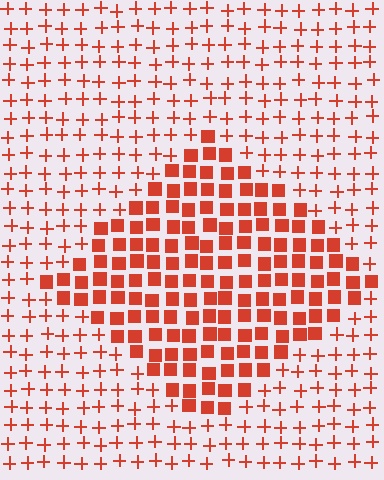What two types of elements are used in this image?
The image uses squares inside the diamond region and plus signs outside it.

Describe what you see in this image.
The image is filled with small red elements arranged in a uniform grid. A diamond-shaped region contains squares, while the surrounding area contains plus signs. The boundary is defined purely by the change in element shape.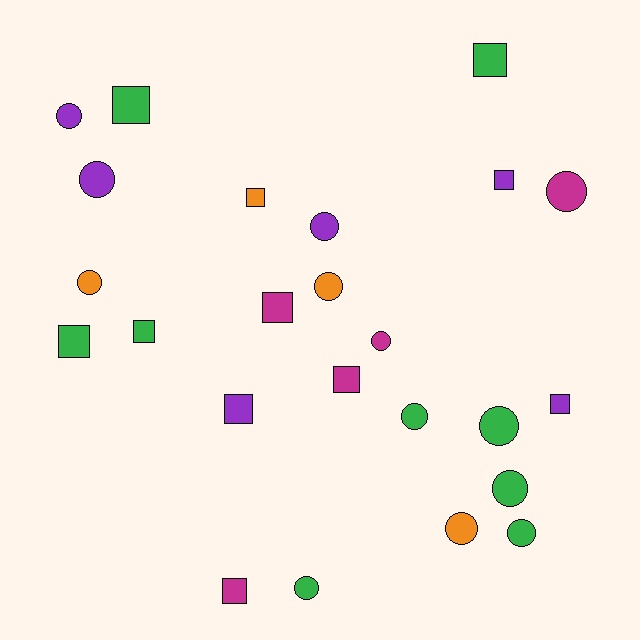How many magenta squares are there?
There are 3 magenta squares.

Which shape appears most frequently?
Circle, with 13 objects.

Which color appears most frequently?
Green, with 9 objects.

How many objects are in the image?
There are 24 objects.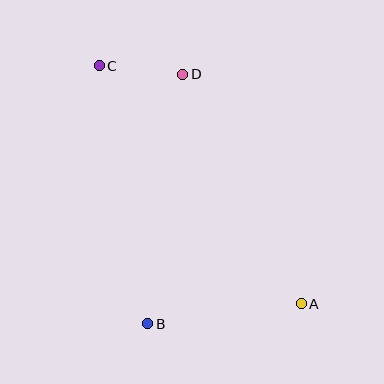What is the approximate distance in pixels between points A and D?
The distance between A and D is approximately 258 pixels.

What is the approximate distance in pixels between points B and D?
The distance between B and D is approximately 252 pixels.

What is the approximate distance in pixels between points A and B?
The distance between A and B is approximately 155 pixels.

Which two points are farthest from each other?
Points A and C are farthest from each other.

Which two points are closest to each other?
Points C and D are closest to each other.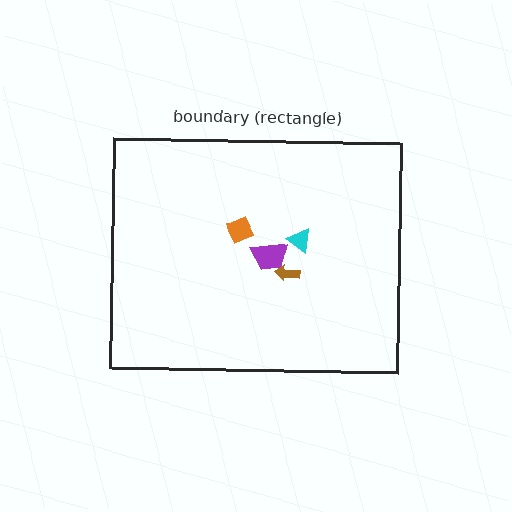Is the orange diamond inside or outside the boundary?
Inside.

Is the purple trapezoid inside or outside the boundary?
Inside.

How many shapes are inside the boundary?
4 inside, 0 outside.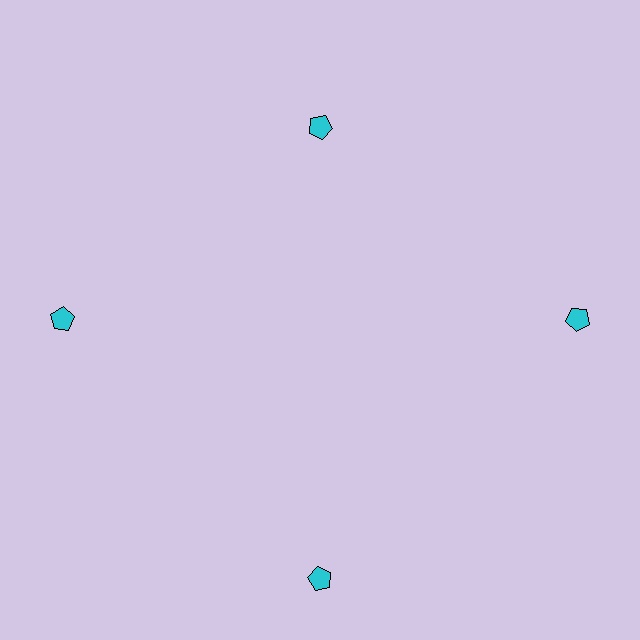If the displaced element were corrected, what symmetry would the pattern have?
It would have 4-fold rotational symmetry — the pattern would map onto itself every 90 degrees.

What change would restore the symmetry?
The symmetry would be restored by moving it outward, back onto the ring so that all 4 pentagons sit at equal angles and equal distance from the center.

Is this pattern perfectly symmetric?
No. The 4 cyan pentagons are arranged in a ring, but one element near the 12 o'clock position is pulled inward toward the center, breaking the 4-fold rotational symmetry.